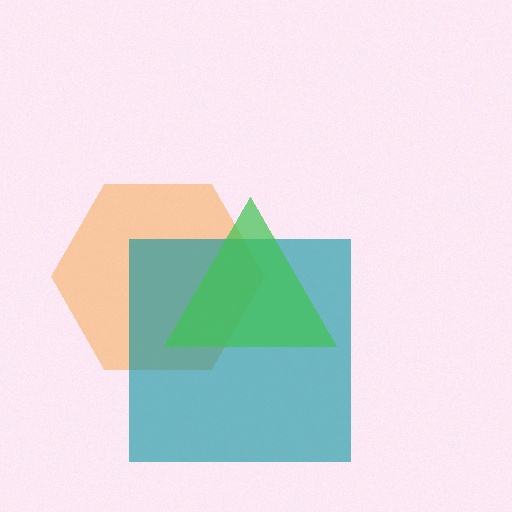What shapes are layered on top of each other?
The layered shapes are: an orange hexagon, a teal square, a green triangle.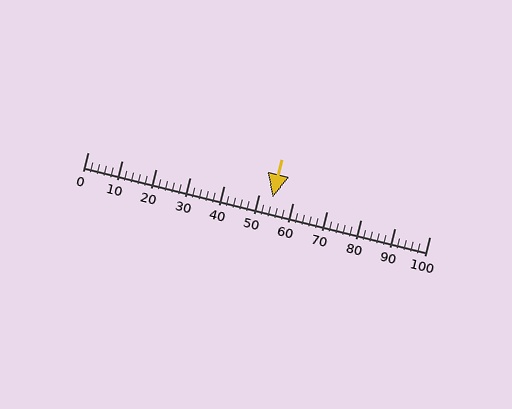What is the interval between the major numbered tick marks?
The major tick marks are spaced 10 units apart.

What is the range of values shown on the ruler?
The ruler shows values from 0 to 100.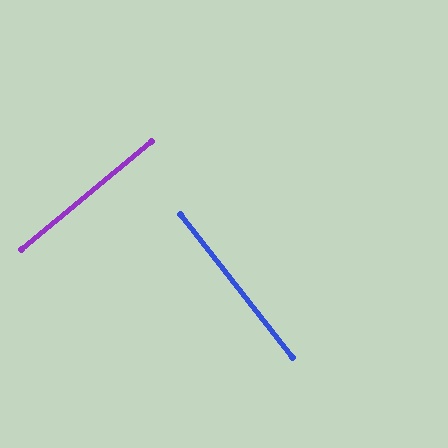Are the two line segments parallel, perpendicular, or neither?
Perpendicular — they meet at approximately 88°.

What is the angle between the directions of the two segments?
Approximately 88 degrees.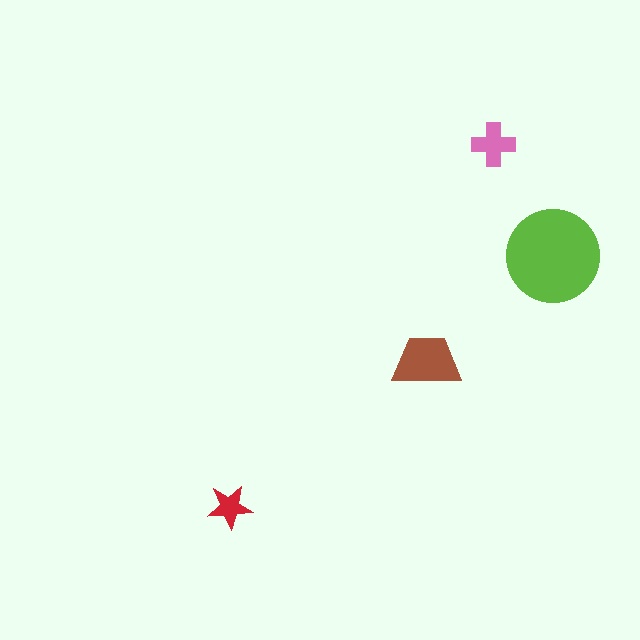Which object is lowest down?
The red star is bottommost.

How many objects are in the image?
There are 4 objects in the image.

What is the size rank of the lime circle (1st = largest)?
1st.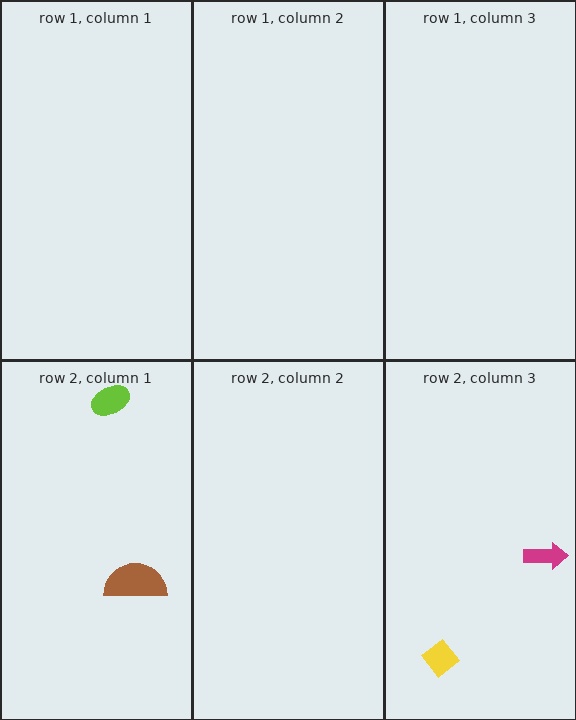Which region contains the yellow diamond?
The row 2, column 3 region.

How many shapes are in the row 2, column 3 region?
2.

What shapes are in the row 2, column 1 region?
The brown semicircle, the lime ellipse.